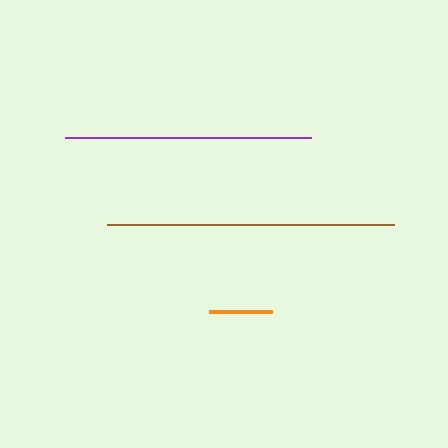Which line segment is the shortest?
The orange line is the shortest at approximately 63 pixels.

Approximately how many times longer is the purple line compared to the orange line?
The purple line is approximately 3.9 times the length of the orange line.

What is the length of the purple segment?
The purple segment is approximately 246 pixels long.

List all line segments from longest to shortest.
From longest to shortest: brown, purple, orange.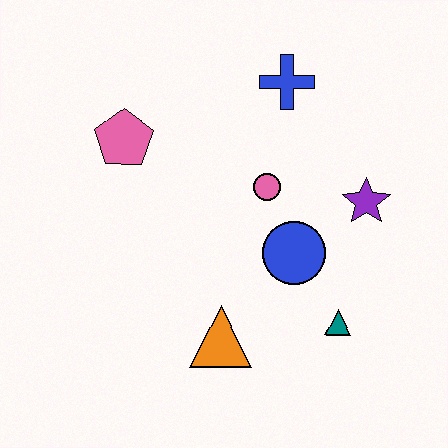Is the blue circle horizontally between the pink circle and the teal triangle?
Yes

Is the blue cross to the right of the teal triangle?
No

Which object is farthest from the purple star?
The pink pentagon is farthest from the purple star.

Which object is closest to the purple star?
The blue circle is closest to the purple star.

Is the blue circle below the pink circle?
Yes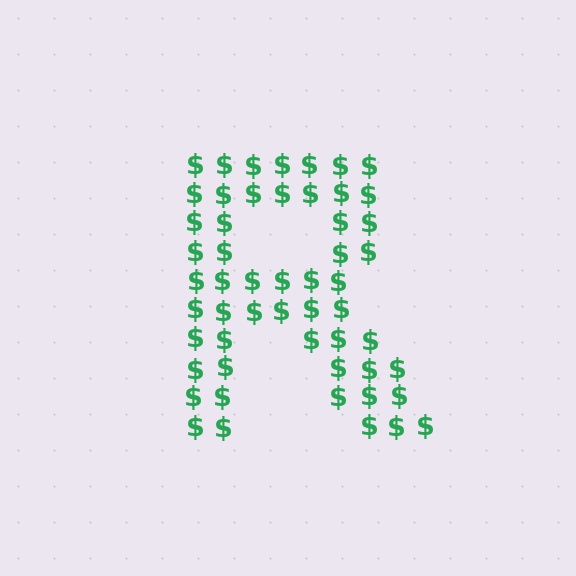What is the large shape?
The large shape is the letter R.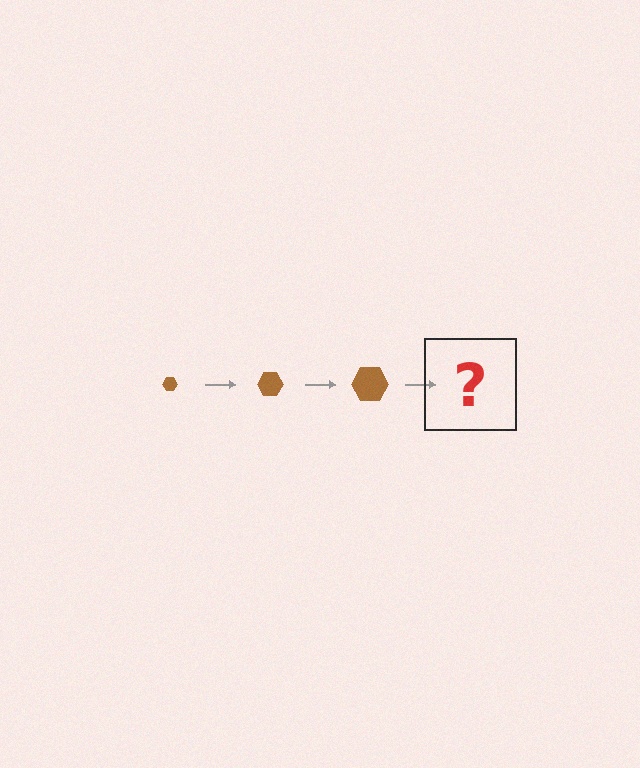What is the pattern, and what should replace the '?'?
The pattern is that the hexagon gets progressively larger each step. The '?' should be a brown hexagon, larger than the previous one.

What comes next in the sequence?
The next element should be a brown hexagon, larger than the previous one.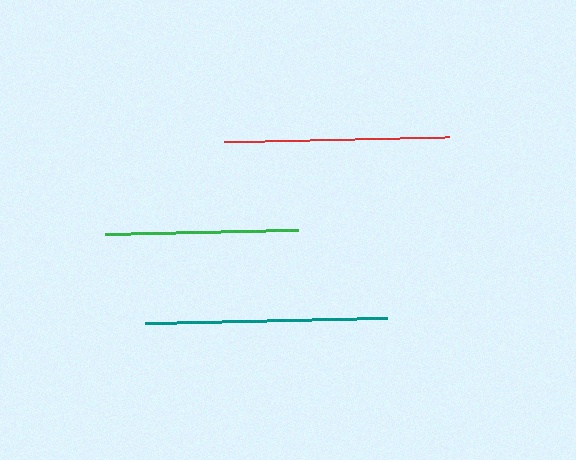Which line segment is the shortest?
The green line is the shortest at approximately 193 pixels.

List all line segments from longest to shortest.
From longest to shortest: teal, red, green.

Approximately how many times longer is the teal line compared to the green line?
The teal line is approximately 1.2 times the length of the green line.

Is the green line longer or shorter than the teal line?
The teal line is longer than the green line.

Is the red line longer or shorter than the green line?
The red line is longer than the green line.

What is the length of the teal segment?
The teal segment is approximately 241 pixels long.